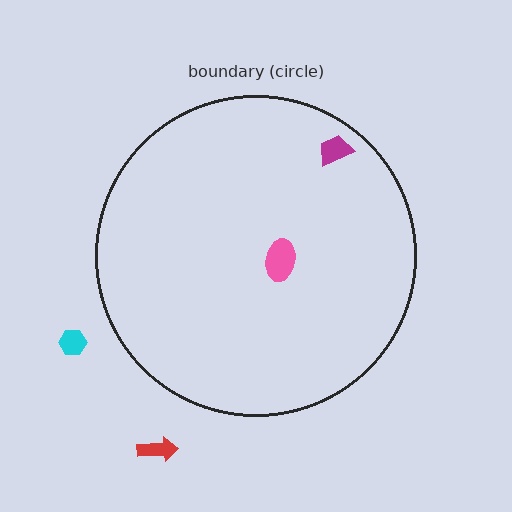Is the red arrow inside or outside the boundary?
Outside.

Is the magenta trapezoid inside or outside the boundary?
Inside.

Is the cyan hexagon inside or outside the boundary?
Outside.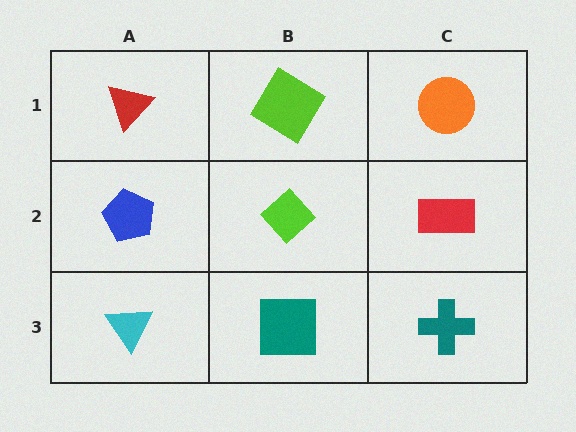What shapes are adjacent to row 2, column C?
An orange circle (row 1, column C), a teal cross (row 3, column C), a lime diamond (row 2, column B).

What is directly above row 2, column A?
A red triangle.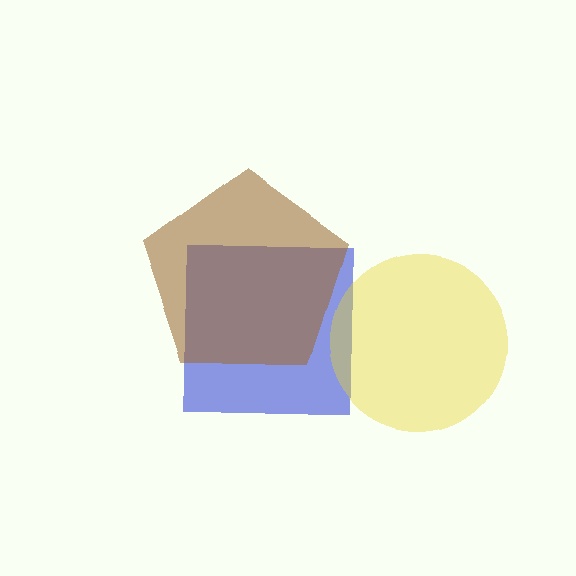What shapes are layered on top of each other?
The layered shapes are: a blue square, a brown pentagon, a yellow circle.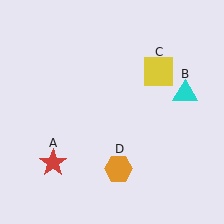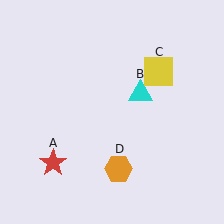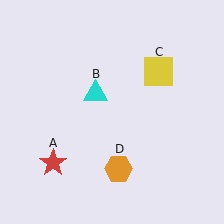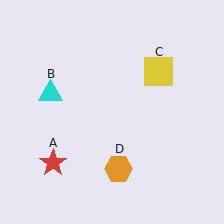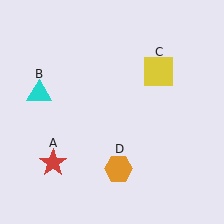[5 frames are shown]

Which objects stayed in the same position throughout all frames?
Red star (object A) and yellow square (object C) and orange hexagon (object D) remained stationary.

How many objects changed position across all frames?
1 object changed position: cyan triangle (object B).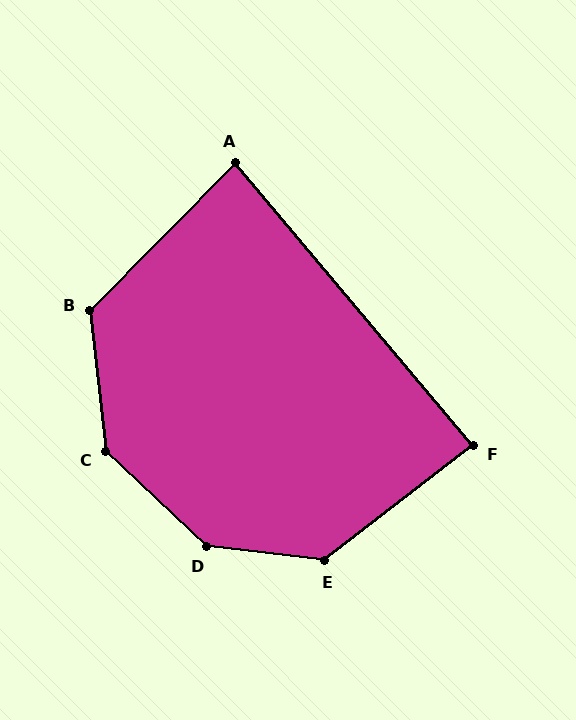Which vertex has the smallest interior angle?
A, at approximately 85 degrees.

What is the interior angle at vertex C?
Approximately 140 degrees (obtuse).